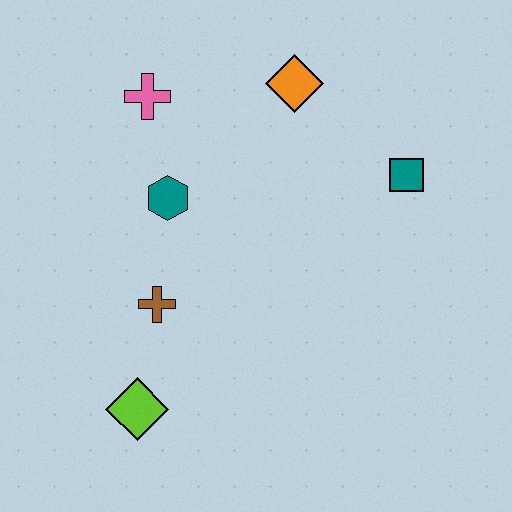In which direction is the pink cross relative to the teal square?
The pink cross is to the left of the teal square.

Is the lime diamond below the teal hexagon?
Yes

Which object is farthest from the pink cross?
The lime diamond is farthest from the pink cross.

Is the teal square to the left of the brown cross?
No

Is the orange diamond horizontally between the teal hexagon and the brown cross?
No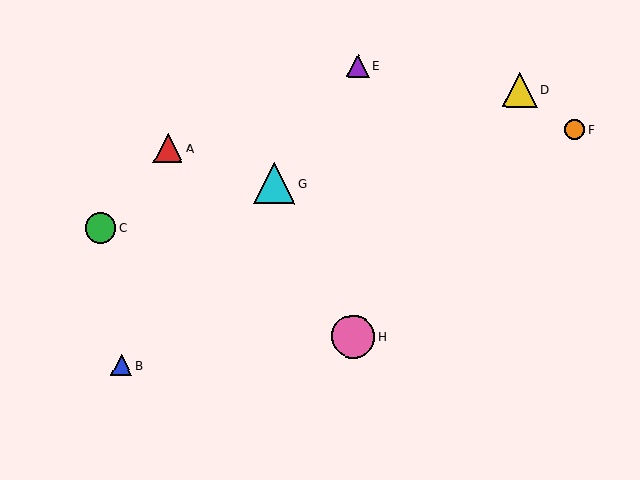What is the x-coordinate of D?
Object D is at x≈520.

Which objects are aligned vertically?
Objects E, H are aligned vertically.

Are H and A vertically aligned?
No, H is at x≈353 and A is at x≈168.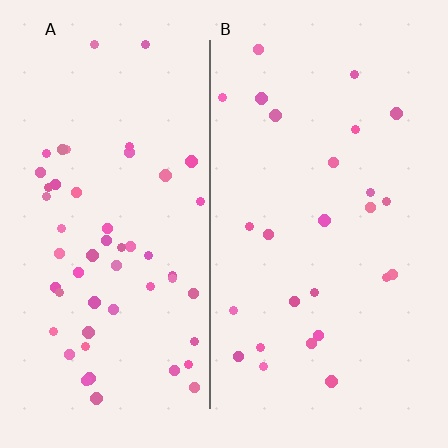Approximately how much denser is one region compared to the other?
Approximately 2.1× — region A over region B.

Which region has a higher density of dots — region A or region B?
A (the left).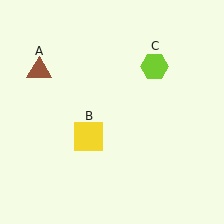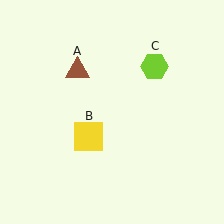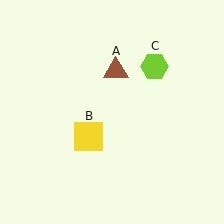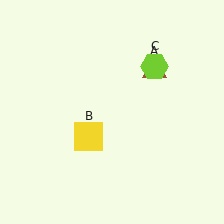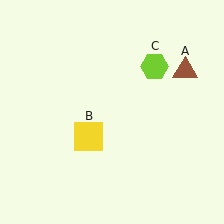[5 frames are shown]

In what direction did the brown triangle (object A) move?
The brown triangle (object A) moved right.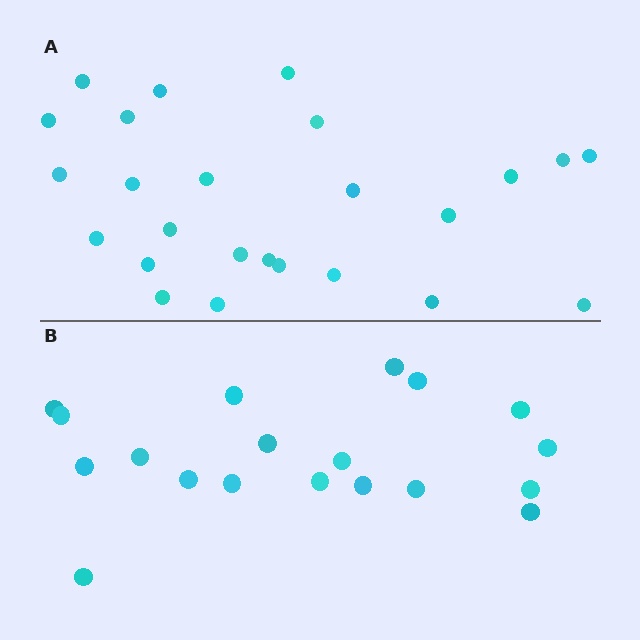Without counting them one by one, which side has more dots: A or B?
Region A (the top region) has more dots.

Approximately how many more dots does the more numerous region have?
Region A has about 6 more dots than region B.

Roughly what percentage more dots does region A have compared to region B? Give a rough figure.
About 30% more.